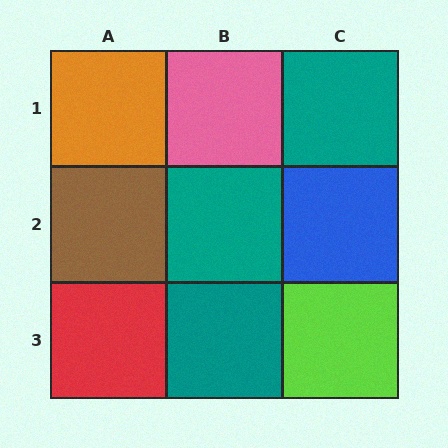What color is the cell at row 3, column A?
Red.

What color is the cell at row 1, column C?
Teal.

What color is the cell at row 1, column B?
Pink.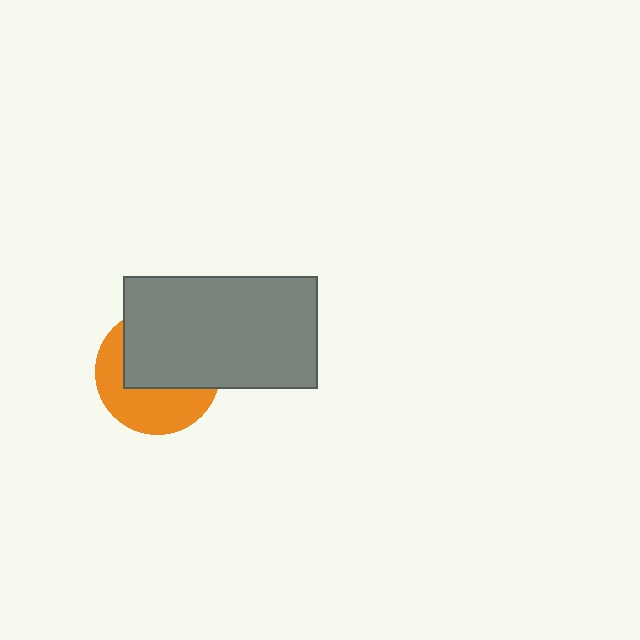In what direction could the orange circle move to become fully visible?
The orange circle could move down. That would shift it out from behind the gray rectangle entirely.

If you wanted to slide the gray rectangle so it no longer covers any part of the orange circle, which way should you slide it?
Slide it up — that is the most direct way to separate the two shapes.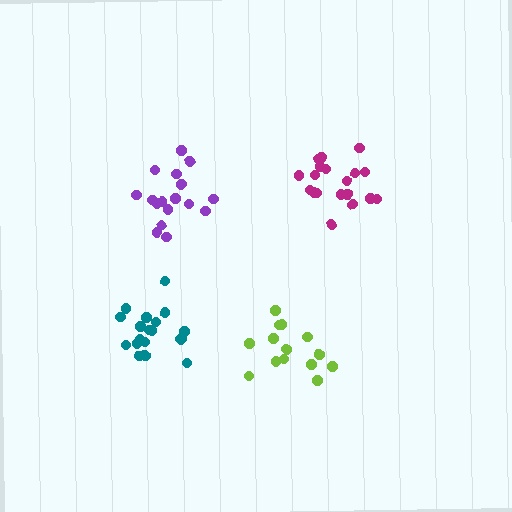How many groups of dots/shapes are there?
There are 4 groups.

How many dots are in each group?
Group 1: 19 dots, Group 2: 20 dots, Group 3: 15 dots, Group 4: 19 dots (73 total).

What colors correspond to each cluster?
The clusters are colored: magenta, teal, lime, purple.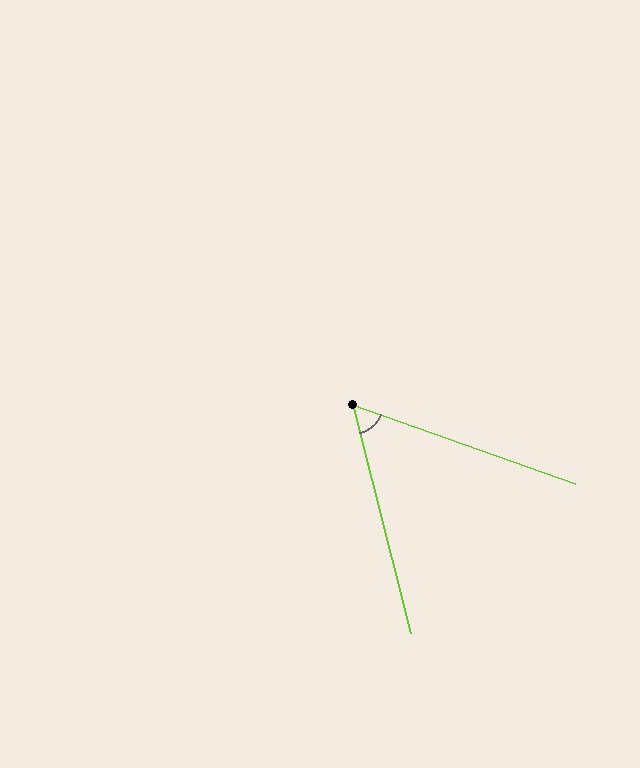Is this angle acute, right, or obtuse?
It is acute.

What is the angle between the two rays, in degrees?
Approximately 56 degrees.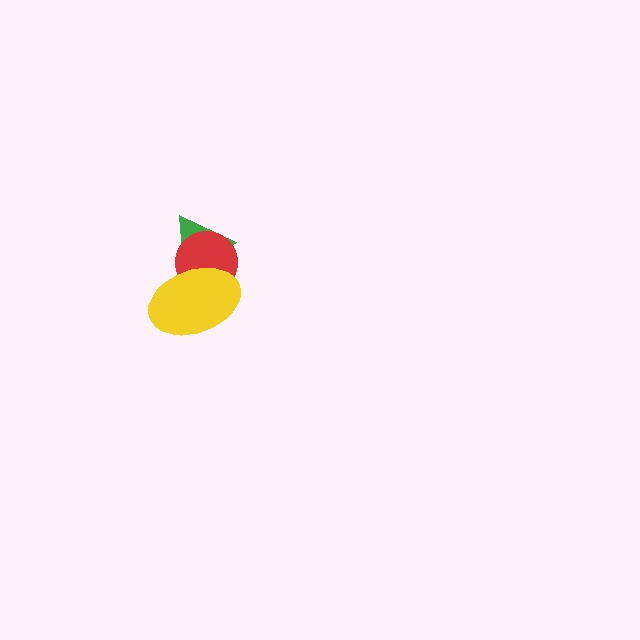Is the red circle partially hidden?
Yes, it is partially covered by another shape.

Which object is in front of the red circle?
The yellow ellipse is in front of the red circle.